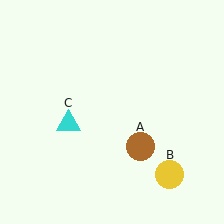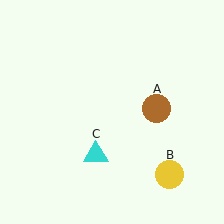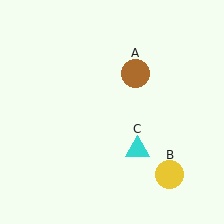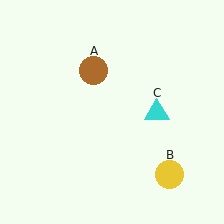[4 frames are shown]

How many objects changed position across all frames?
2 objects changed position: brown circle (object A), cyan triangle (object C).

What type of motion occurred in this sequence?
The brown circle (object A), cyan triangle (object C) rotated counterclockwise around the center of the scene.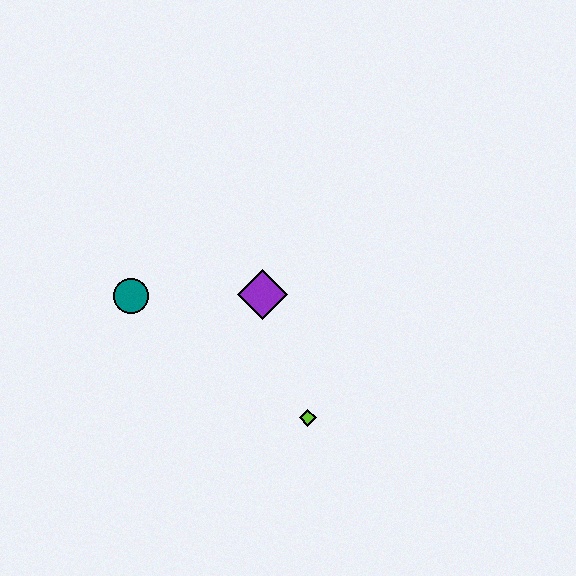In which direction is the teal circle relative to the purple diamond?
The teal circle is to the left of the purple diamond.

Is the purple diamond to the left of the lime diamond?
Yes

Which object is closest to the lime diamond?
The purple diamond is closest to the lime diamond.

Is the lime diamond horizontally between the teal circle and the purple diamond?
No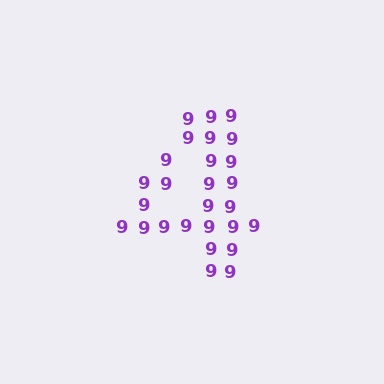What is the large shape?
The large shape is the digit 4.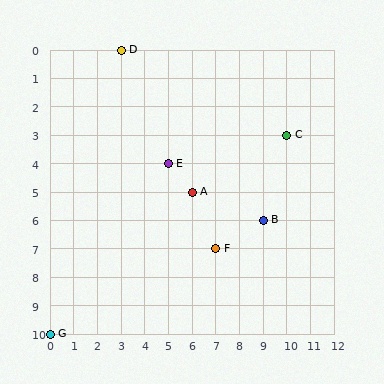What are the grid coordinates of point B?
Point B is at grid coordinates (9, 6).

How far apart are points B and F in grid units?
Points B and F are 2 columns and 1 row apart (about 2.2 grid units diagonally).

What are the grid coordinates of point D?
Point D is at grid coordinates (3, 0).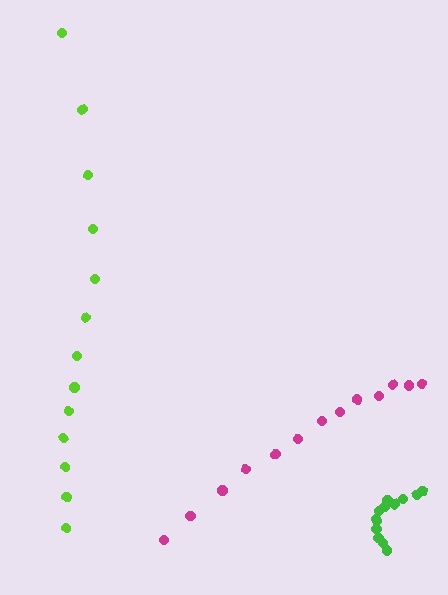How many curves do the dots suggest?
There are 3 distinct paths.